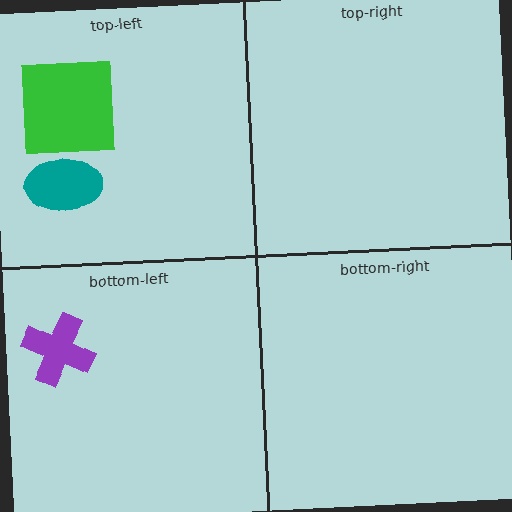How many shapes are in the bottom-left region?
1.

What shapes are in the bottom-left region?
The purple cross.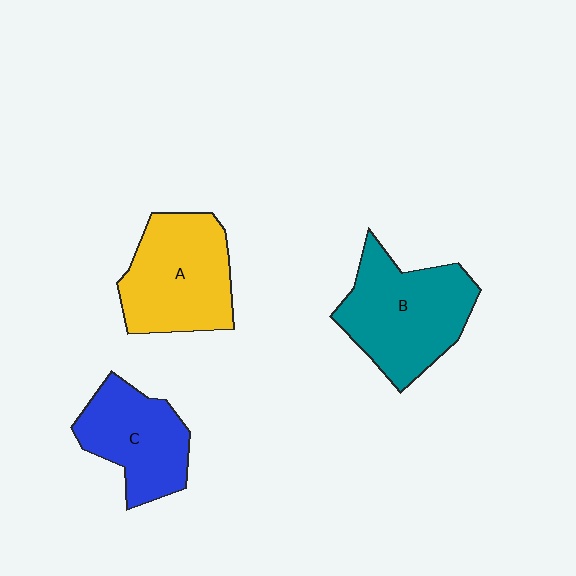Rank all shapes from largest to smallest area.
From largest to smallest: B (teal), A (yellow), C (blue).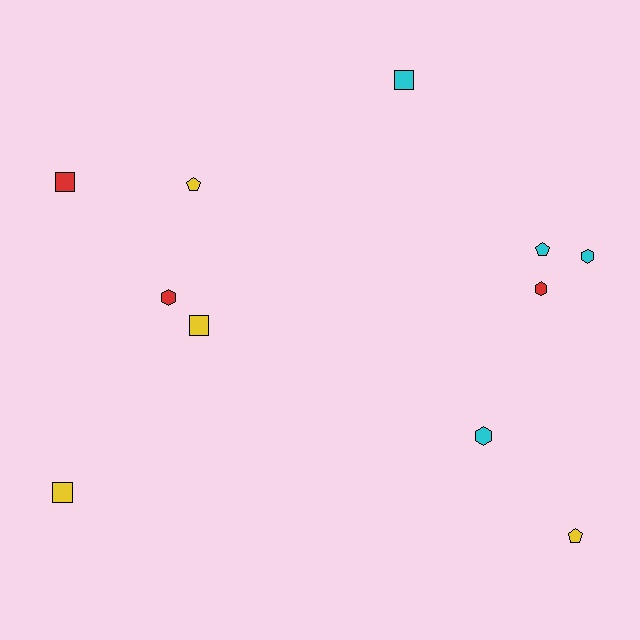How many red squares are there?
There is 1 red square.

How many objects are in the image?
There are 11 objects.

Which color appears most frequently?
Cyan, with 4 objects.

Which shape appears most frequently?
Hexagon, with 4 objects.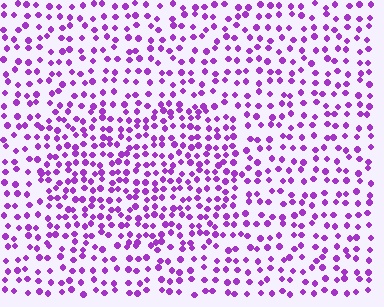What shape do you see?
I see a rectangle.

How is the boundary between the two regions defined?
The boundary is defined by a change in element density (approximately 1.6x ratio). All elements are the same color, size, and shape.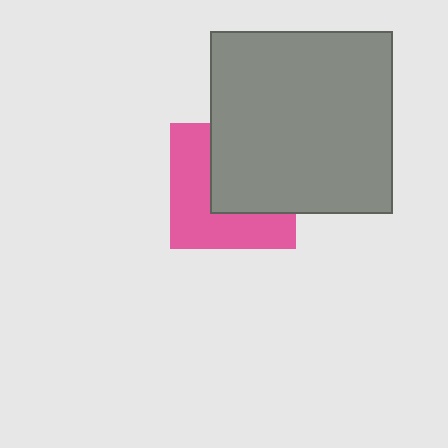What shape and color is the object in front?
The object in front is a gray square.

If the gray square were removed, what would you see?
You would see the complete pink square.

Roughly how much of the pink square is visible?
About half of it is visible (roughly 51%).